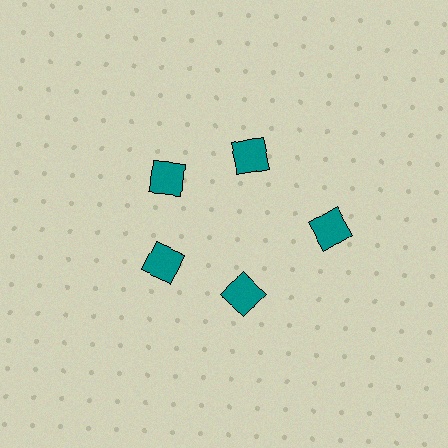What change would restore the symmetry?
The symmetry would be restored by moving it inward, back onto the ring so that all 5 diamonds sit at equal angles and equal distance from the center.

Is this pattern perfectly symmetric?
No. The 5 teal diamonds are arranged in a ring, but one element near the 3 o'clock position is pushed outward from the center, breaking the 5-fold rotational symmetry.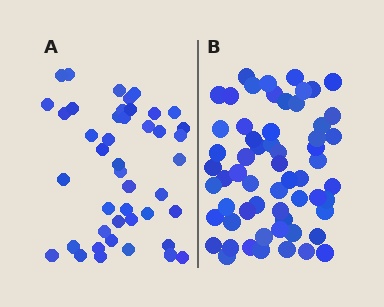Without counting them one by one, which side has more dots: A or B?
Region B (the right region) has more dots.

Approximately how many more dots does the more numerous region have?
Region B has approximately 15 more dots than region A.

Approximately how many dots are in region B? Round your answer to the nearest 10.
About 60 dots.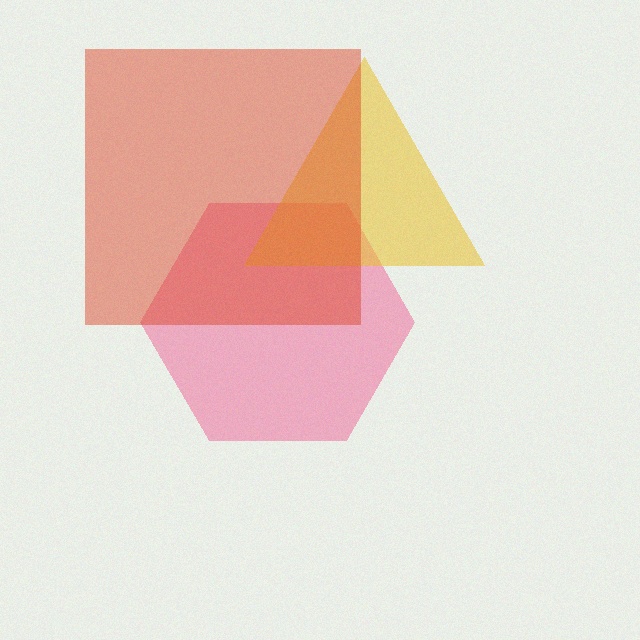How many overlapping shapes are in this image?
There are 3 overlapping shapes in the image.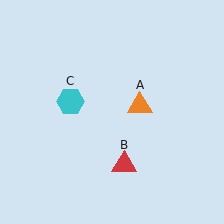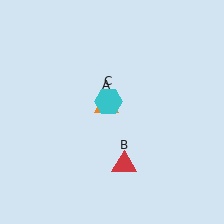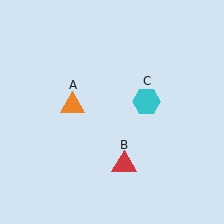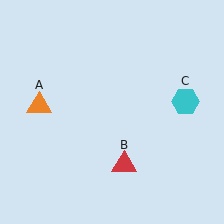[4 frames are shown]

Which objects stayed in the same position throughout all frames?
Red triangle (object B) remained stationary.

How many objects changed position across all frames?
2 objects changed position: orange triangle (object A), cyan hexagon (object C).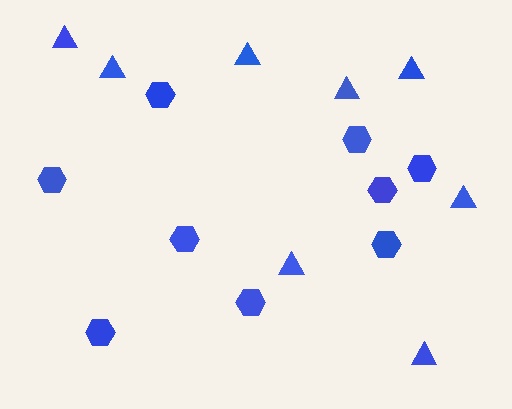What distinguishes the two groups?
There are 2 groups: one group of hexagons (9) and one group of triangles (8).